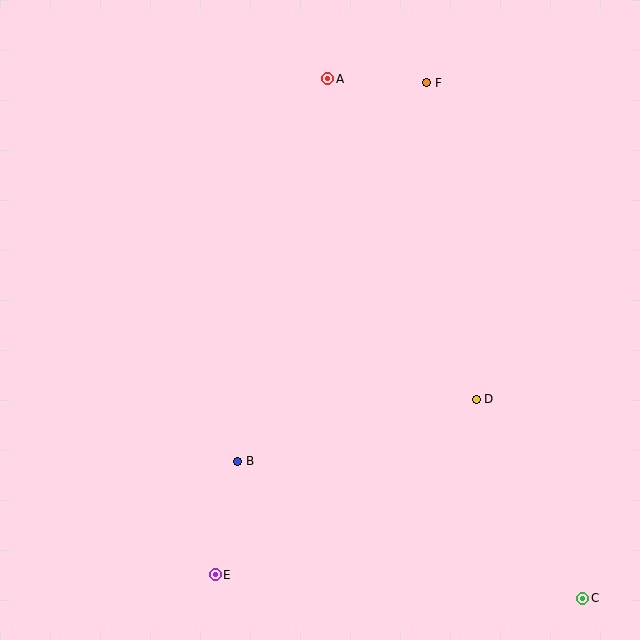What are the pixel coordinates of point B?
Point B is at (238, 461).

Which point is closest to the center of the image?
Point B at (238, 461) is closest to the center.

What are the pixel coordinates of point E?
Point E is at (215, 575).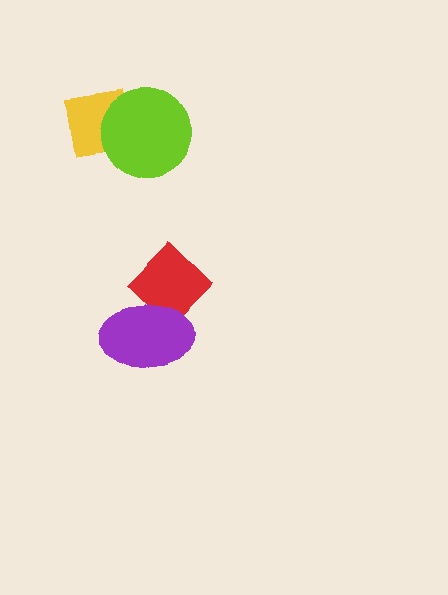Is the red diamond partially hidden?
Yes, it is partially covered by another shape.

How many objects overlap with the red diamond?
1 object overlaps with the red diamond.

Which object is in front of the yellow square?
The lime circle is in front of the yellow square.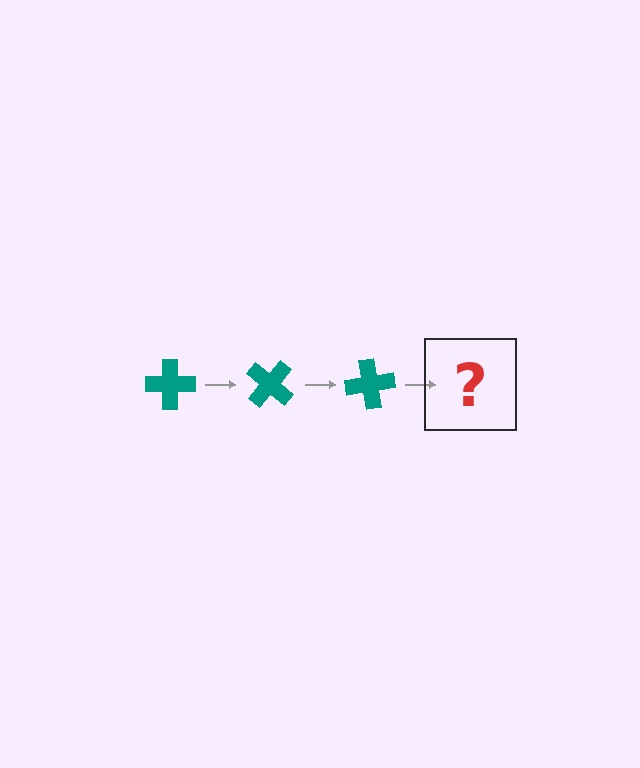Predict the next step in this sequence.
The next step is a teal cross rotated 120 degrees.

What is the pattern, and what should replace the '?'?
The pattern is that the cross rotates 40 degrees each step. The '?' should be a teal cross rotated 120 degrees.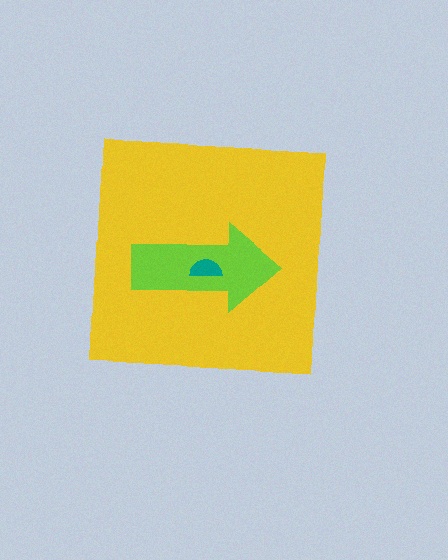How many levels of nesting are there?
3.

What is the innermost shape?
The teal semicircle.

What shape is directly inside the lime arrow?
The teal semicircle.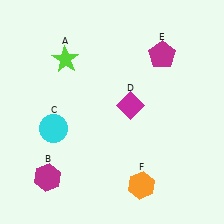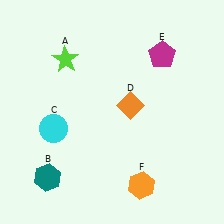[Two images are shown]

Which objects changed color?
B changed from magenta to teal. D changed from magenta to orange.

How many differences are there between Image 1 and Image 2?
There are 2 differences between the two images.